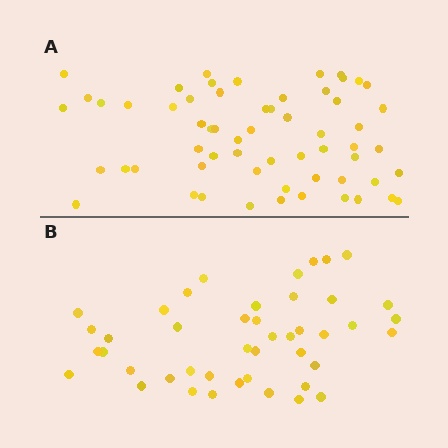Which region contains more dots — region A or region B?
Region A (the top region) has more dots.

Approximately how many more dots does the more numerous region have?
Region A has approximately 15 more dots than region B.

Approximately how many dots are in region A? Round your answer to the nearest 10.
About 60 dots.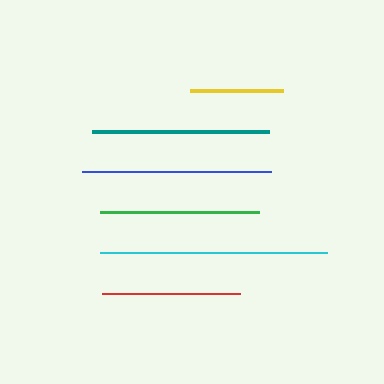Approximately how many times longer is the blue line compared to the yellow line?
The blue line is approximately 2.0 times the length of the yellow line.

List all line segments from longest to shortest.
From longest to shortest: cyan, blue, teal, green, red, yellow.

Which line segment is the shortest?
The yellow line is the shortest at approximately 93 pixels.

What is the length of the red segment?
The red segment is approximately 138 pixels long.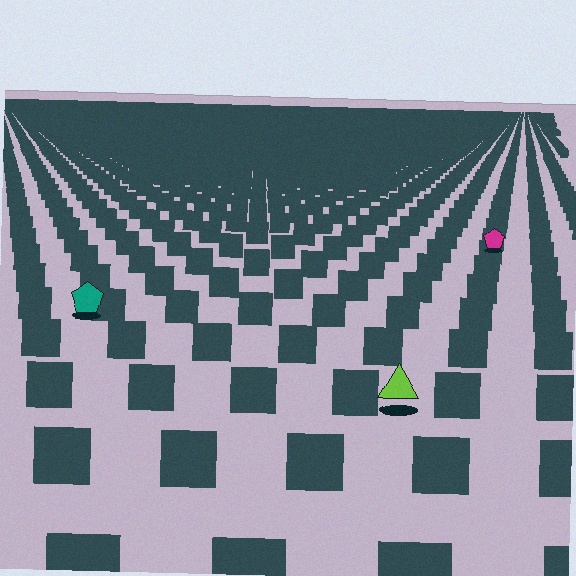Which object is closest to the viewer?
The lime triangle is closest. The texture marks near it are larger and more spread out.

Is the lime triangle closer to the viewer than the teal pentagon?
Yes. The lime triangle is closer — you can tell from the texture gradient: the ground texture is coarser near it.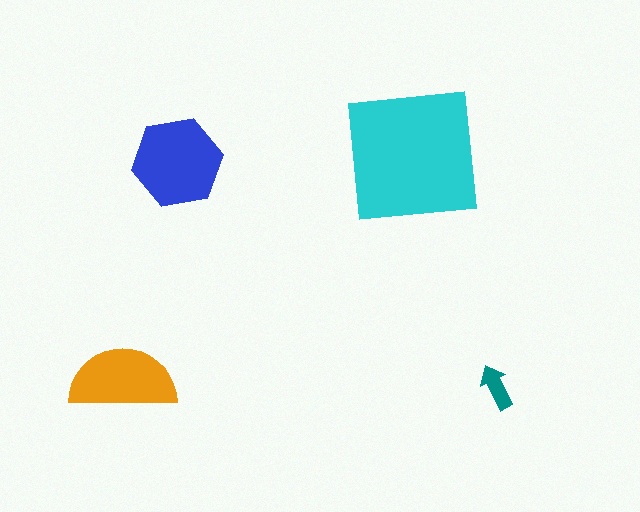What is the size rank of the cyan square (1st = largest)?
1st.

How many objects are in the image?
There are 4 objects in the image.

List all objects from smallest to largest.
The teal arrow, the orange semicircle, the blue hexagon, the cyan square.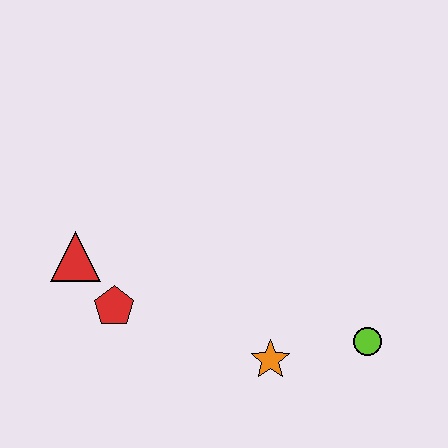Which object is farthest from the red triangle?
The lime circle is farthest from the red triangle.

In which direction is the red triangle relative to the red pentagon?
The red triangle is above the red pentagon.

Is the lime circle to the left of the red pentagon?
No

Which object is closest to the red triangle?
The red pentagon is closest to the red triangle.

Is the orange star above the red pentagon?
No